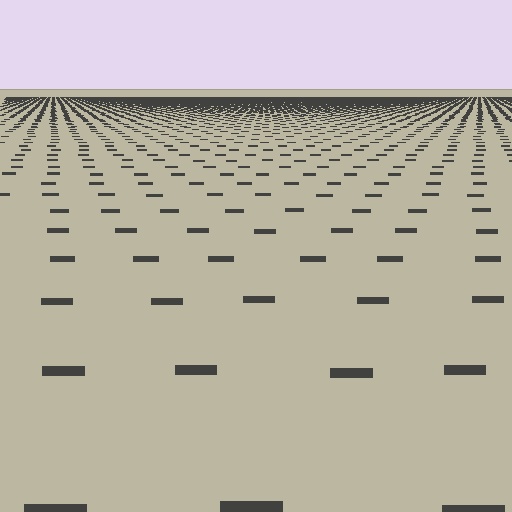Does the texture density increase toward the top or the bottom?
Density increases toward the top.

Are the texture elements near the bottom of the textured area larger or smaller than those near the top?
Larger. Near the bottom, elements are closer to the viewer and appear at a bigger on-screen size.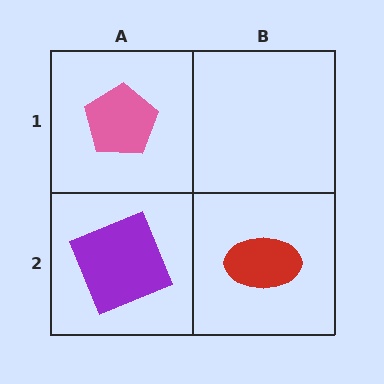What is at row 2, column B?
A red ellipse.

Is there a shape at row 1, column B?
No, that cell is empty.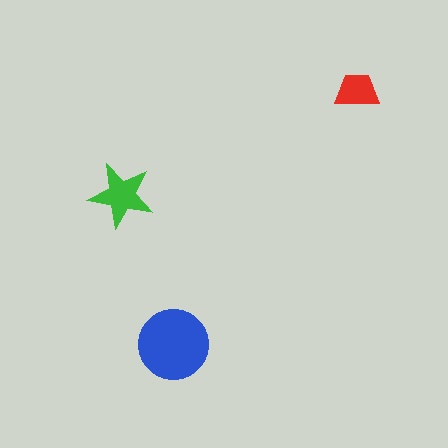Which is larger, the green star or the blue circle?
The blue circle.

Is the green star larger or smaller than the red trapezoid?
Larger.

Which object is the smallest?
The red trapezoid.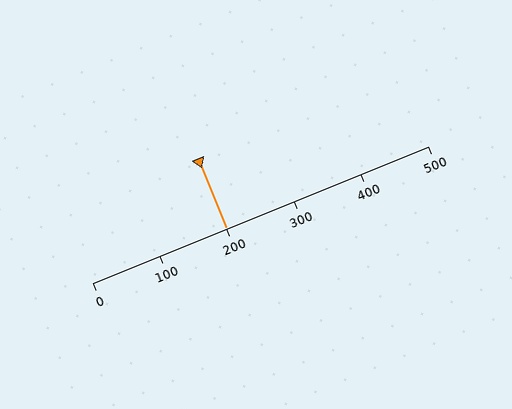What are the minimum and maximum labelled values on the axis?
The axis runs from 0 to 500.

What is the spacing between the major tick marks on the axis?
The major ticks are spaced 100 apart.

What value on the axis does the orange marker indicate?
The marker indicates approximately 200.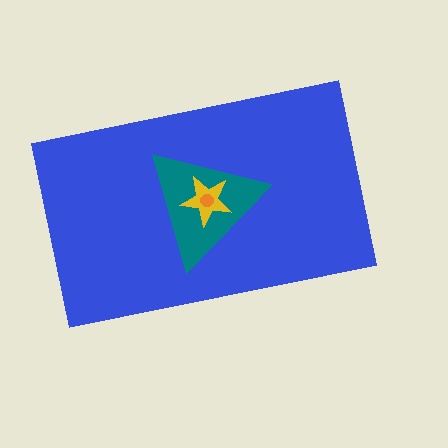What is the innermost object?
The orange circle.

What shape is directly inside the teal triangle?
The yellow star.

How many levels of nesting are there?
4.